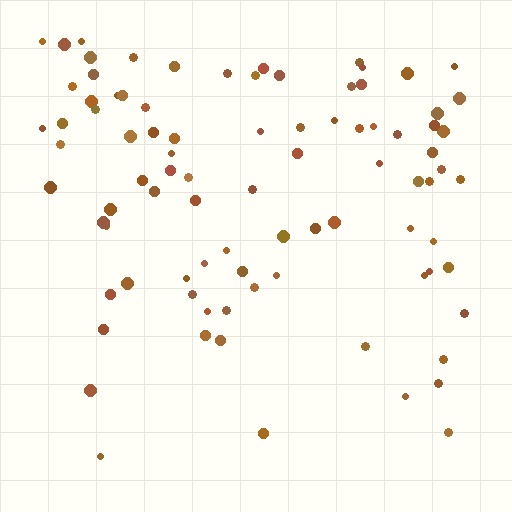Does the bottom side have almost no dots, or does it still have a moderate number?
Still a moderate number, just noticeably fewer than the top.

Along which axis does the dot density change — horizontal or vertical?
Vertical.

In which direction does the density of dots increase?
From bottom to top, with the top side densest.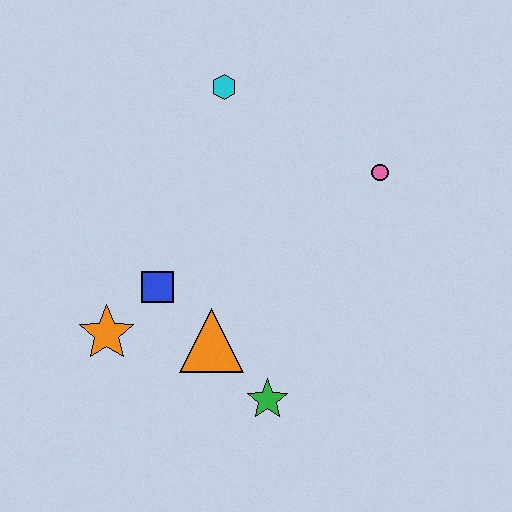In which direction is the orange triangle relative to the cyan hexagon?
The orange triangle is below the cyan hexagon.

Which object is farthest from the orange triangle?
The cyan hexagon is farthest from the orange triangle.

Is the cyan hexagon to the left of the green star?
Yes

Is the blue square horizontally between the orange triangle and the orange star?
Yes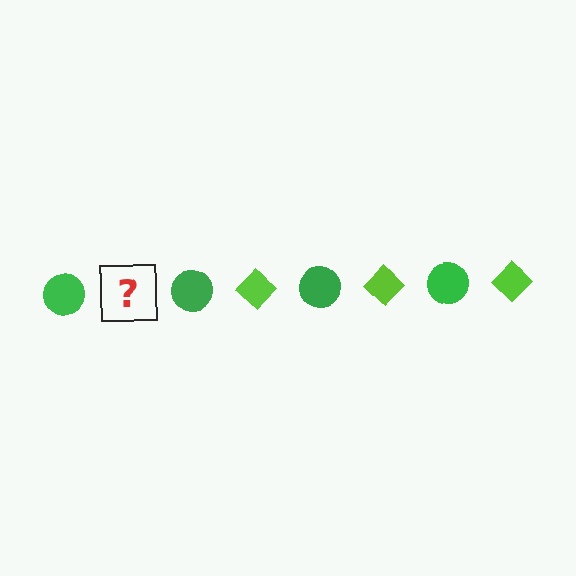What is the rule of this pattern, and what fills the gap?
The rule is that the pattern alternates between green circle and lime diamond. The gap should be filled with a lime diamond.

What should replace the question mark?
The question mark should be replaced with a lime diamond.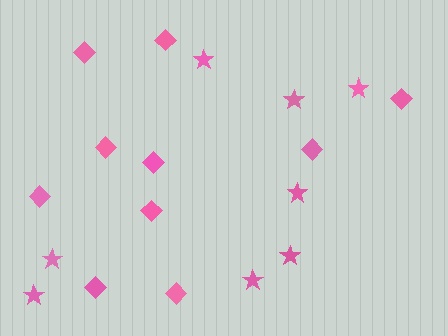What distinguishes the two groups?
There are 2 groups: one group of stars (8) and one group of diamonds (10).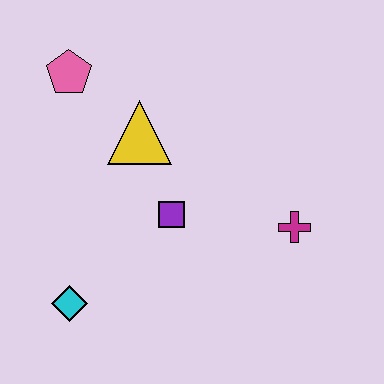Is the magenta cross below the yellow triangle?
Yes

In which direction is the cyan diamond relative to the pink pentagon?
The cyan diamond is below the pink pentagon.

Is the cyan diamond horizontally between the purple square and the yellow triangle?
No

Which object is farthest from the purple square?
The pink pentagon is farthest from the purple square.